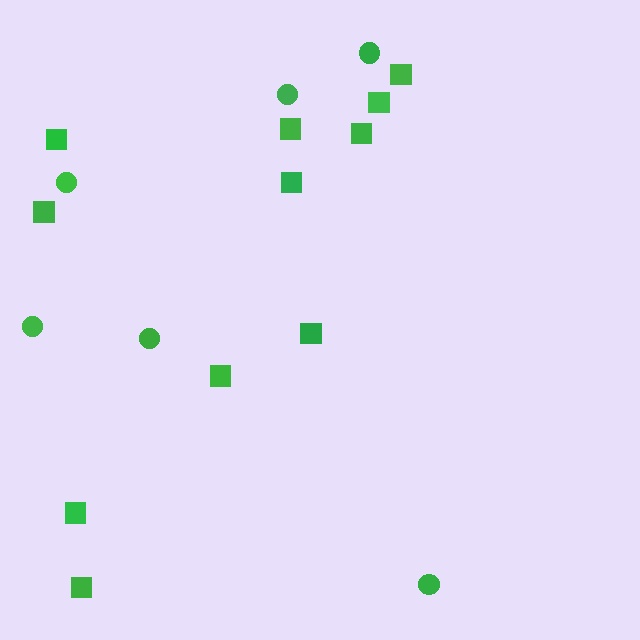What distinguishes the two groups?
There are 2 groups: one group of squares (11) and one group of circles (6).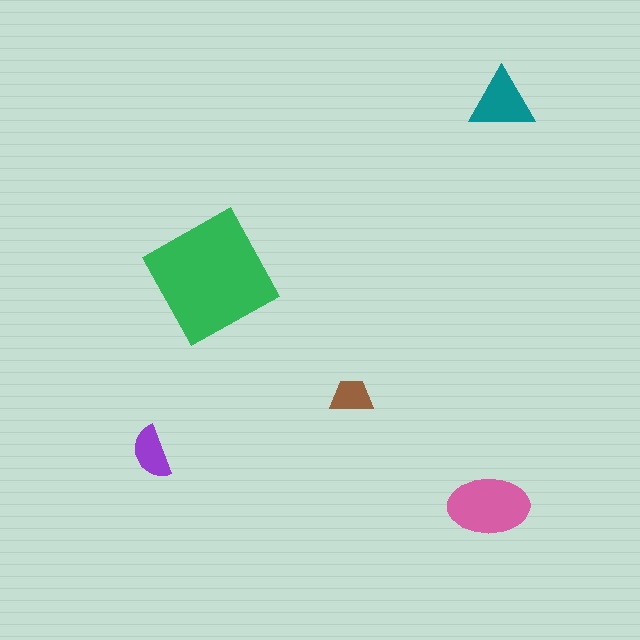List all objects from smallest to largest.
The brown trapezoid, the purple semicircle, the teal triangle, the pink ellipse, the green square.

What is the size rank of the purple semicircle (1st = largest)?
4th.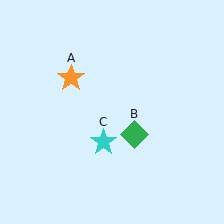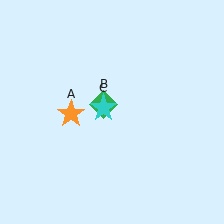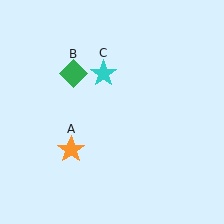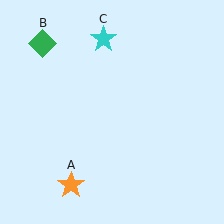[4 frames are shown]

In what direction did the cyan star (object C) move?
The cyan star (object C) moved up.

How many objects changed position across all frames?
3 objects changed position: orange star (object A), green diamond (object B), cyan star (object C).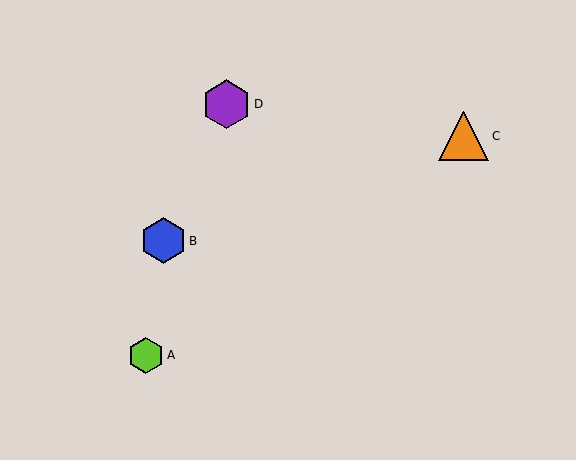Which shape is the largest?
The orange triangle (labeled C) is the largest.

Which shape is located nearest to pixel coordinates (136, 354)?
The lime hexagon (labeled A) at (146, 355) is nearest to that location.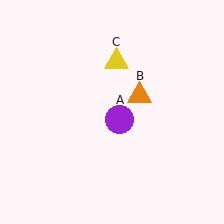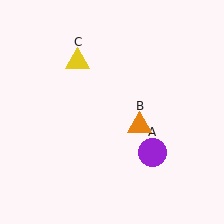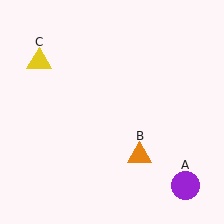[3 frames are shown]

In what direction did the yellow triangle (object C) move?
The yellow triangle (object C) moved left.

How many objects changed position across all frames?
3 objects changed position: purple circle (object A), orange triangle (object B), yellow triangle (object C).